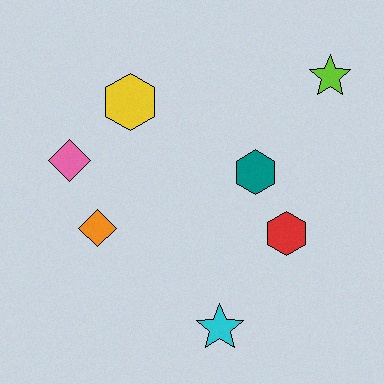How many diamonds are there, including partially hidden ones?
There are 2 diamonds.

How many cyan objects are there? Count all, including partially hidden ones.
There is 1 cyan object.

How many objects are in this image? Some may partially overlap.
There are 7 objects.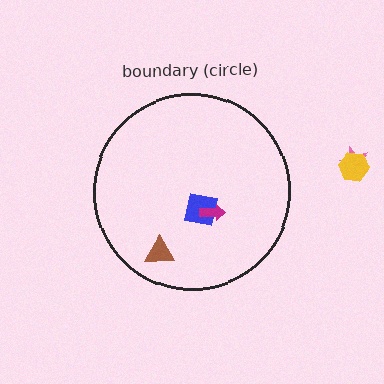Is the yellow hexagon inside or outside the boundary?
Outside.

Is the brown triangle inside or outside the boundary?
Inside.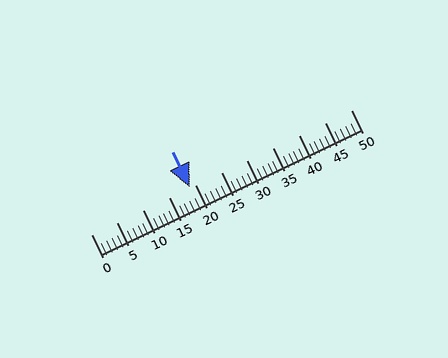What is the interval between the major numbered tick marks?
The major tick marks are spaced 5 units apart.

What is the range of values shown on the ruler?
The ruler shows values from 0 to 50.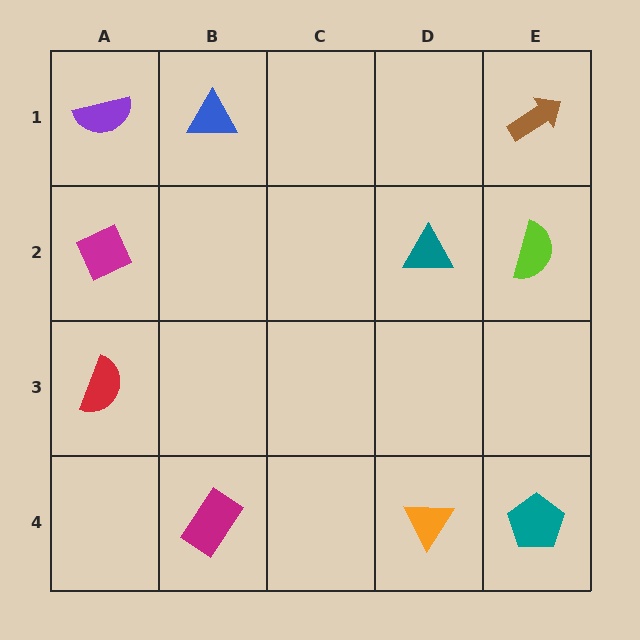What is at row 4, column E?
A teal pentagon.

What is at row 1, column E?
A brown arrow.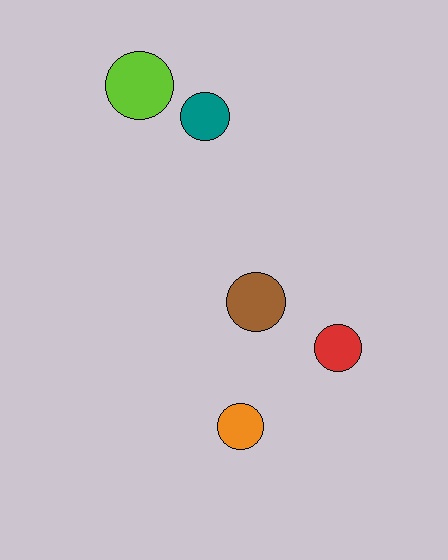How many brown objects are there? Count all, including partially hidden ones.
There is 1 brown object.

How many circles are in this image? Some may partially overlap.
There are 5 circles.